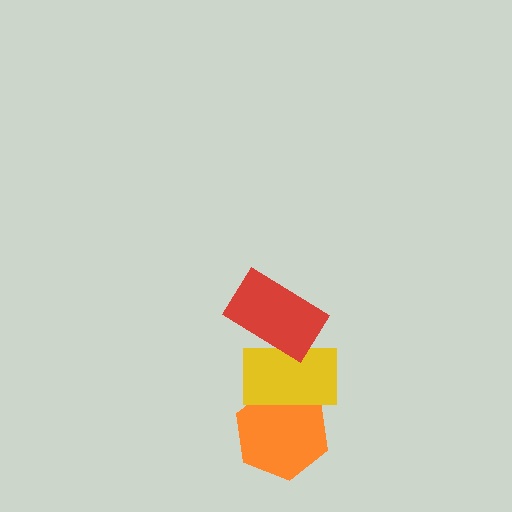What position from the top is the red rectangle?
The red rectangle is 1st from the top.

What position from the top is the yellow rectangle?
The yellow rectangle is 2nd from the top.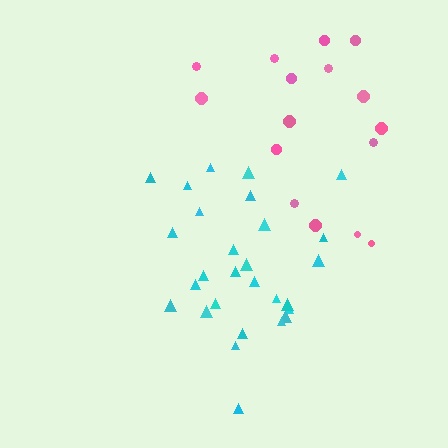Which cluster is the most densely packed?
Cyan.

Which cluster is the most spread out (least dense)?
Pink.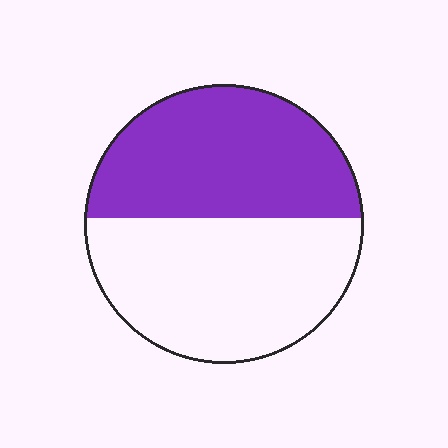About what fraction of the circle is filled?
About one half (1/2).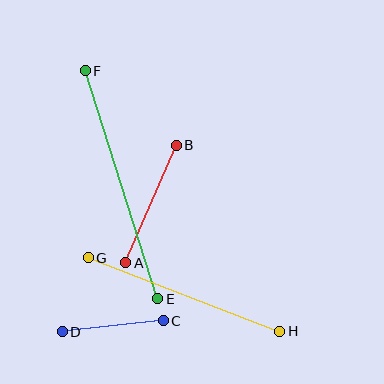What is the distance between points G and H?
The distance is approximately 205 pixels.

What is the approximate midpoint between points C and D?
The midpoint is at approximately (113, 326) pixels.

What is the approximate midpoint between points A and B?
The midpoint is at approximately (151, 204) pixels.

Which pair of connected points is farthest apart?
Points E and F are farthest apart.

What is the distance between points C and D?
The distance is approximately 102 pixels.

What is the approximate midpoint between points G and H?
The midpoint is at approximately (184, 295) pixels.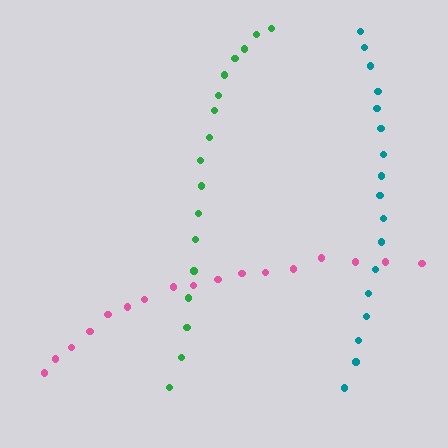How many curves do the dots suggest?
There are 3 distinct paths.